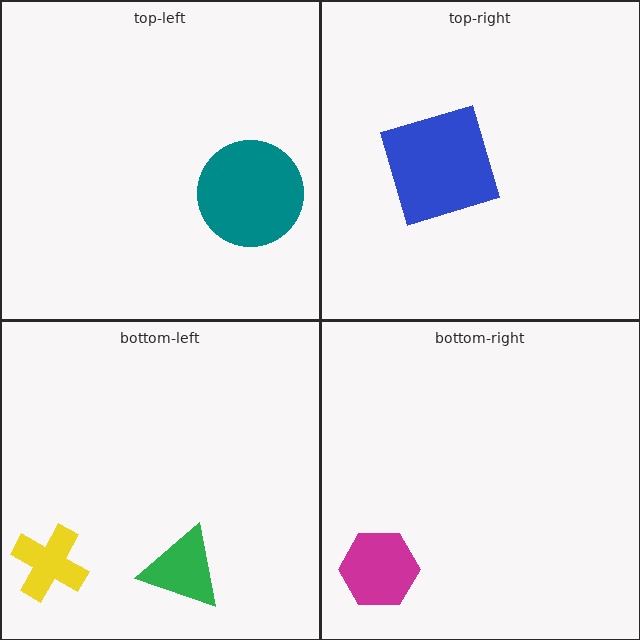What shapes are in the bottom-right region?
The magenta hexagon.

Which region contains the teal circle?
The top-left region.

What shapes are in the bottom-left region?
The yellow cross, the green triangle.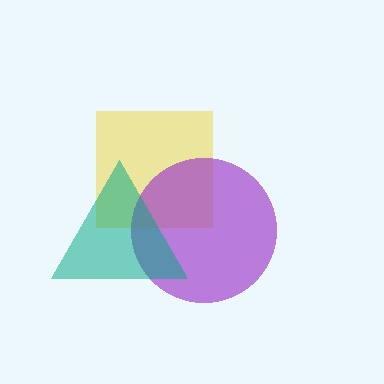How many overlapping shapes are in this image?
There are 3 overlapping shapes in the image.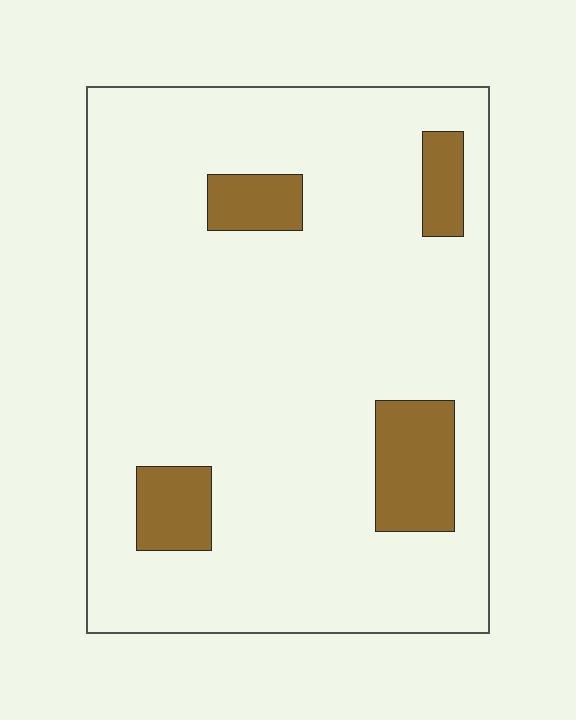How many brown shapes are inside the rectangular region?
4.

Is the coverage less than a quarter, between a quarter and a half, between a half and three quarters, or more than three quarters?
Less than a quarter.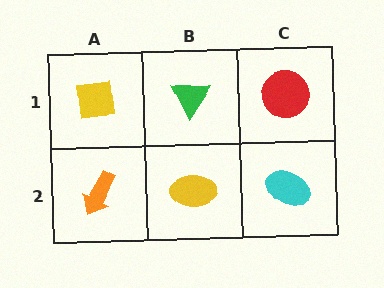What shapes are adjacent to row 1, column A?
An orange arrow (row 2, column A), a green triangle (row 1, column B).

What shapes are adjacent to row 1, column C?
A cyan ellipse (row 2, column C), a green triangle (row 1, column B).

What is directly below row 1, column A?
An orange arrow.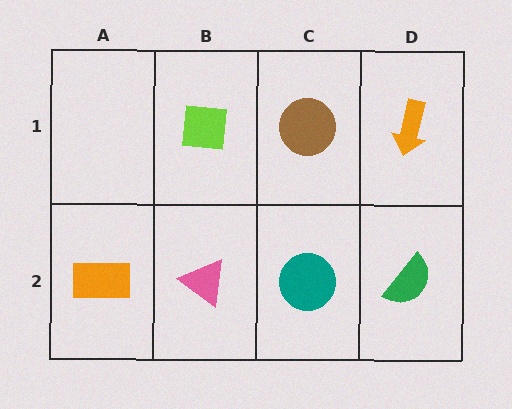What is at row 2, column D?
A green semicircle.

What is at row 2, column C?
A teal circle.